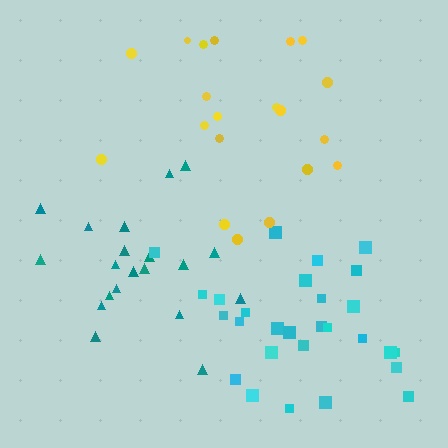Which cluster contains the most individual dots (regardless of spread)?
Cyan (28).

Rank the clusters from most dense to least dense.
cyan, yellow, teal.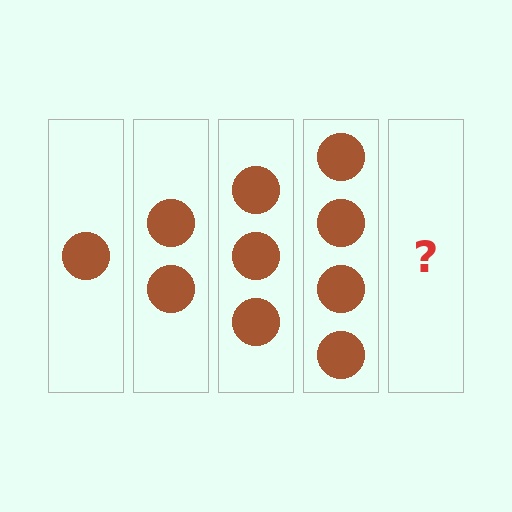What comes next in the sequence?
The next element should be 5 circles.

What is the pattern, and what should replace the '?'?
The pattern is that each step adds one more circle. The '?' should be 5 circles.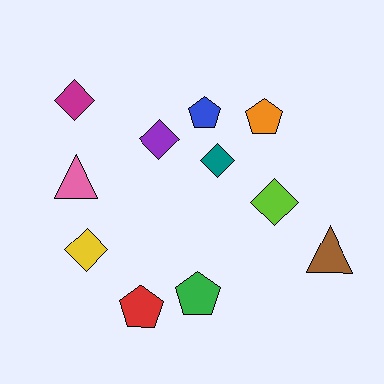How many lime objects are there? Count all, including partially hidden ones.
There is 1 lime object.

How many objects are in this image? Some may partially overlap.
There are 11 objects.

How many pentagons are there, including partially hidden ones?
There are 4 pentagons.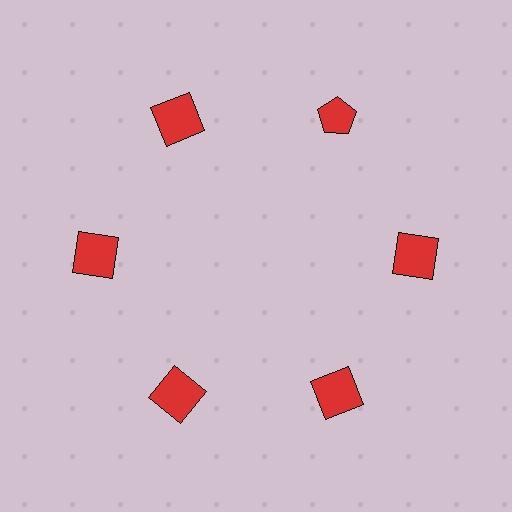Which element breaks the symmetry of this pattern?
The red pentagon at roughly the 1 o'clock position breaks the symmetry. All other shapes are red squares.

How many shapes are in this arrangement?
There are 6 shapes arranged in a ring pattern.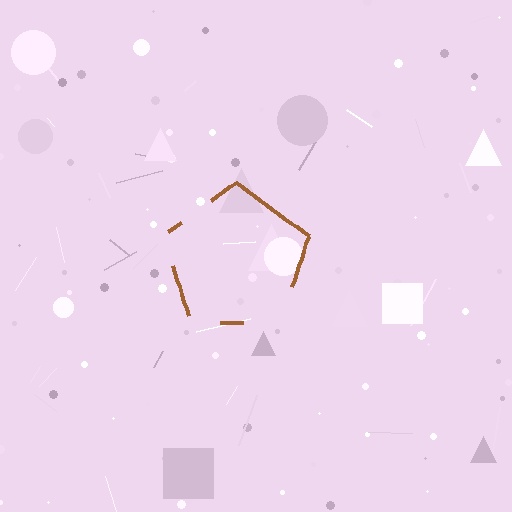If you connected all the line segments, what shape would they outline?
They would outline a pentagon.